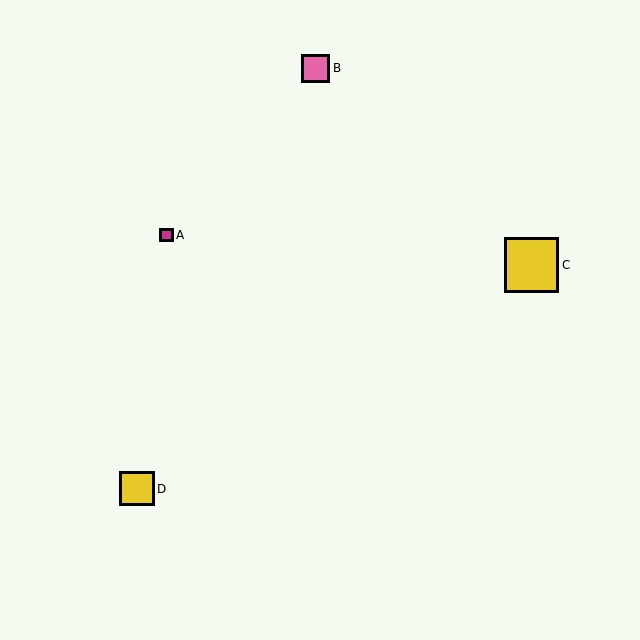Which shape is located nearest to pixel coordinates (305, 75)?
The pink square (labeled B) at (316, 68) is nearest to that location.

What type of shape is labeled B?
Shape B is a pink square.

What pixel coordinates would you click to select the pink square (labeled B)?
Click at (316, 68) to select the pink square B.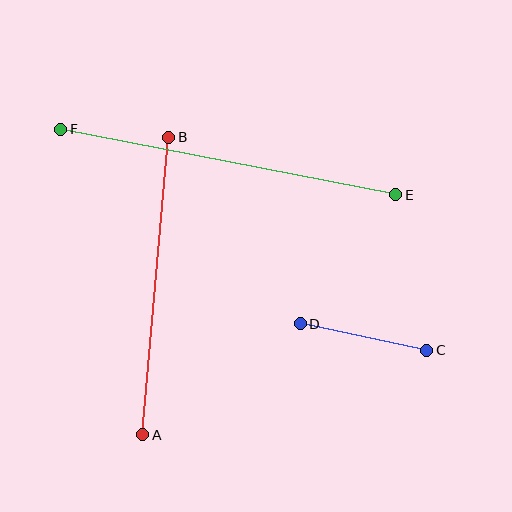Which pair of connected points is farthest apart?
Points E and F are farthest apart.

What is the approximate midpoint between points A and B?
The midpoint is at approximately (156, 286) pixels.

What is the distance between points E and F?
The distance is approximately 342 pixels.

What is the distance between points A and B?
The distance is approximately 299 pixels.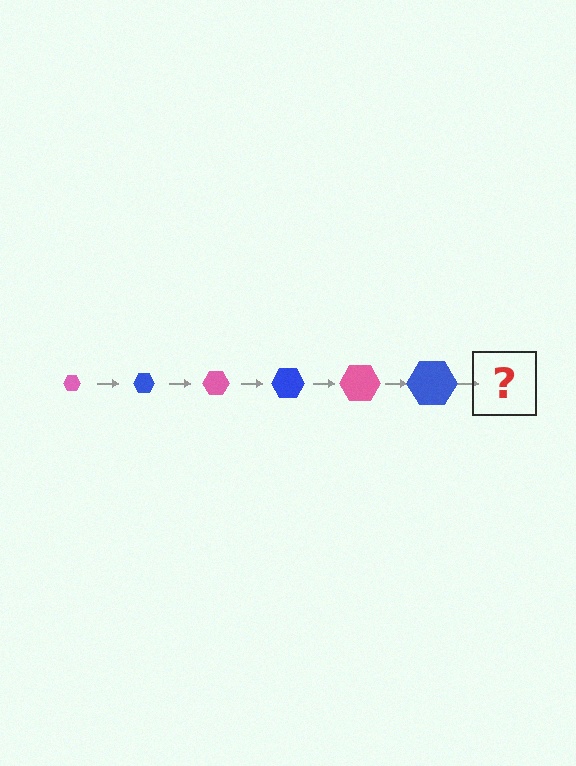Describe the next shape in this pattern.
It should be a pink hexagon, larger than the previous one.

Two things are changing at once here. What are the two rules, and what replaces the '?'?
The two rules are that the hexagon grows larger each step and the color cycles through pink and blue. The '?' should be a pink hexagon, larger than the previous one.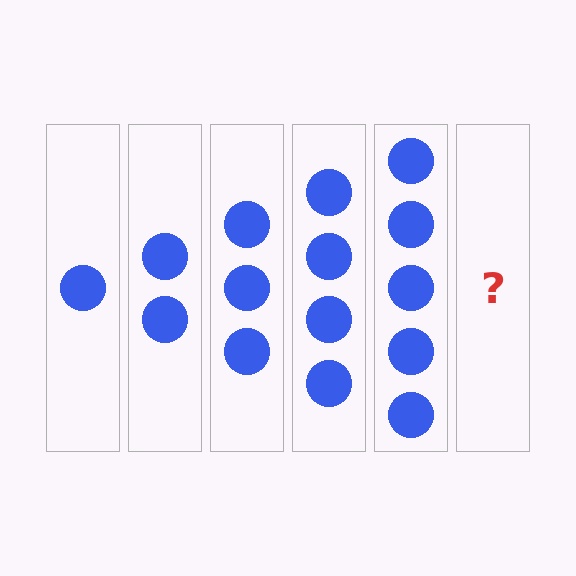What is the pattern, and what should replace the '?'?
The pattern is that each step adds one more circle. The '?' should be 6 circles.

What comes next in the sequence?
The next element should be 6 circles.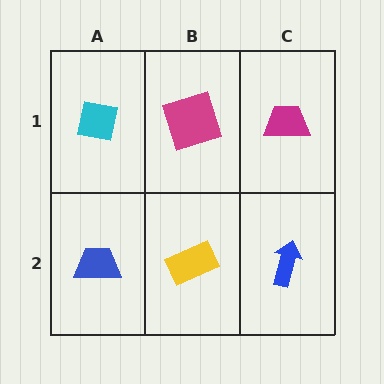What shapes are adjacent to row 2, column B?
A magenta square (row 1, column B), a blue trapezoid (row 2, column A), a blue arrow (row 2, column C).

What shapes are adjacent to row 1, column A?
A blue trapezoid (row 2, column A), a magenta square (row 1, column B).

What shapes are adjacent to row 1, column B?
A yellow rectangle (row 2, column B), a cyan square (row 1, column A), a magenta trapezoid (row 1, column C).